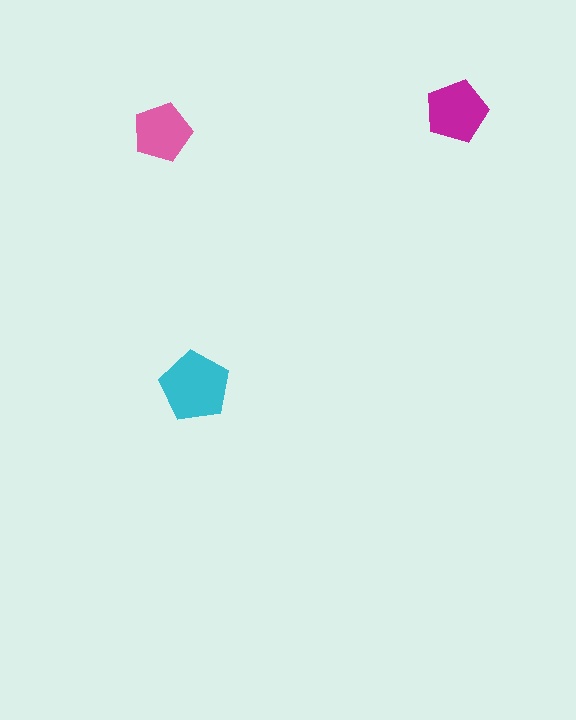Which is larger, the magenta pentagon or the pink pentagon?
The magenta one.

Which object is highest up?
The magenta pentagon is topmost.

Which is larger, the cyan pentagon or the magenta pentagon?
The cyan one.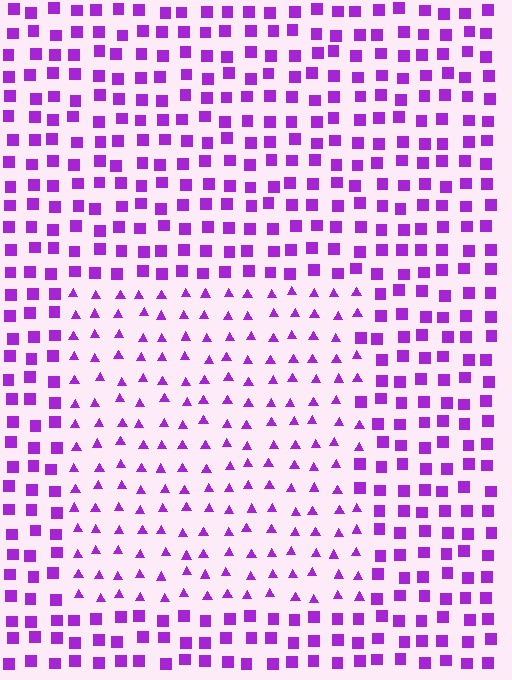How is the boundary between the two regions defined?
The boundary is defined by a change in element shape: triangles inside vs. squares outside. All elements share the same color and spacing.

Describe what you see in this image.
The image is filled with small purple elements arranged in a uniform grid. A rectangle-shaped region contains triangles, while the surrounding area contains squares. The boundary is defined purely by the change in element shape.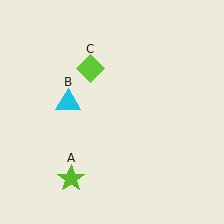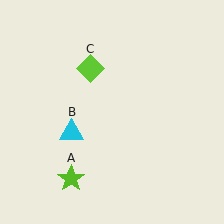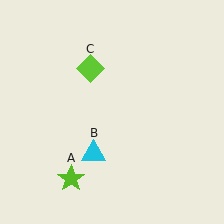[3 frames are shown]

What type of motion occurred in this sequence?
The cyan triangle (object B) rotated counterclockwise around the center of the scene.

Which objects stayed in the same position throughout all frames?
Lime star (object A) and lime diamond (object C) remained stationary.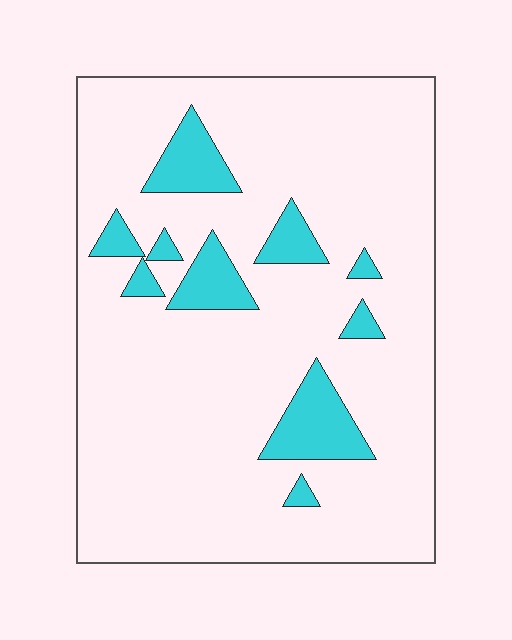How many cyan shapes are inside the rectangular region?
10.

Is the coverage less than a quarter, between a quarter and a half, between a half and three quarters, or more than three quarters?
Less than a quarter.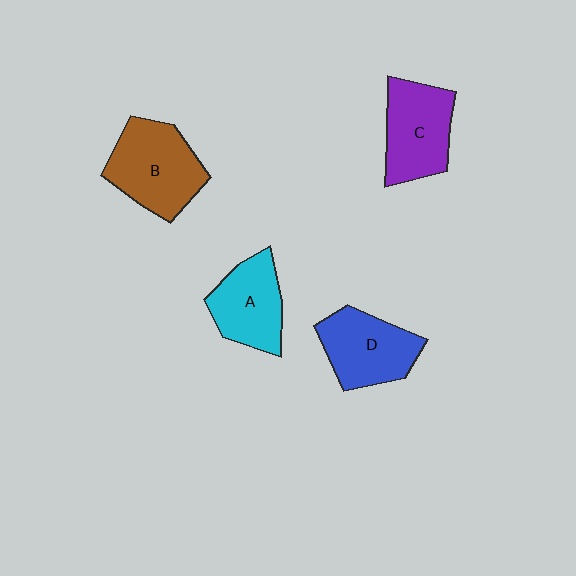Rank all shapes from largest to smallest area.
From largest to smallest: B (brown), C (purple), D (blue), A (cyan).